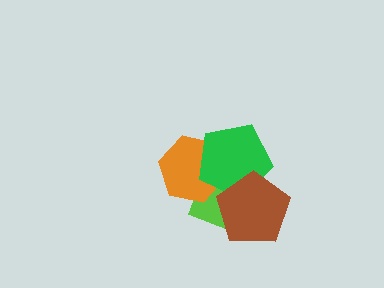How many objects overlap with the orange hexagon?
2 objects overlap with the orange hexagon.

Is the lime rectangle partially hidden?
Yes, it is partially covered by another shape.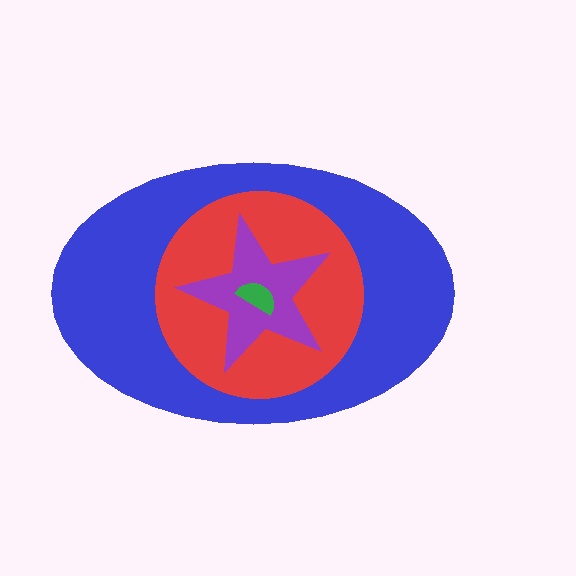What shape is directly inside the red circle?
The purple star.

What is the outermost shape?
The blue ellipse.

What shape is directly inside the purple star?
The green semicircle.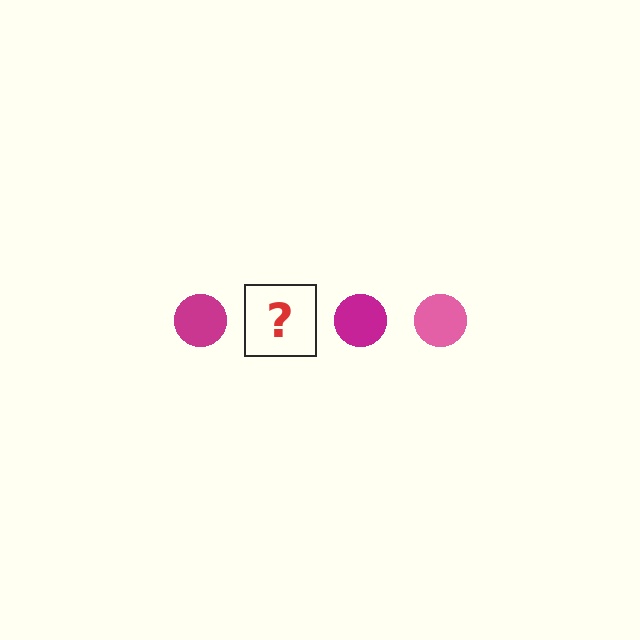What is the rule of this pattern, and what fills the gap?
The rule is that the pattern cycles through magenta, pink circles. The gap should be filled with a pink circle.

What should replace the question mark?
The question mark should be replaced with a pink circle.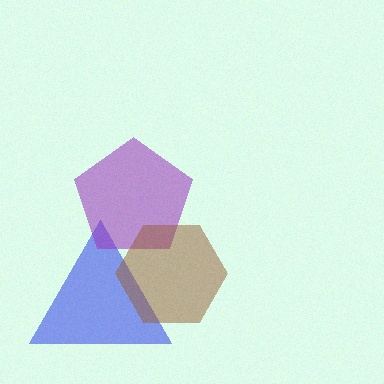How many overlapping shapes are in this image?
There are 3 overlapping shapes in the image.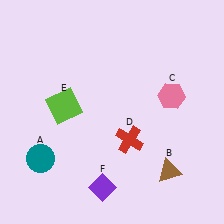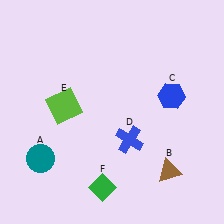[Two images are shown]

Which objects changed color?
C changed from pink to blue. D changed from red to blue. F changed from purple to green.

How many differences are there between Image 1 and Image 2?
There are 3 differences between the two images.